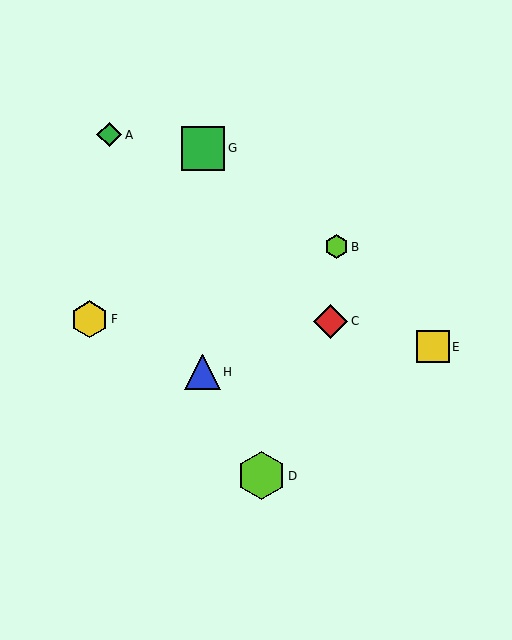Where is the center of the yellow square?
The center of the yellow square is at (433, 347).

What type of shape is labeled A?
Shape A is a green diamond.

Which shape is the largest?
The lime hexagon (labeled D) is the largest.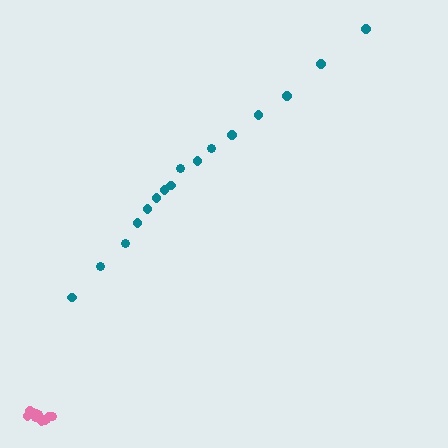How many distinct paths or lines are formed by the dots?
There are 2 distinct paths.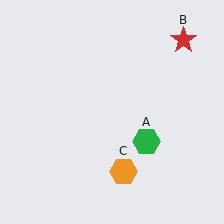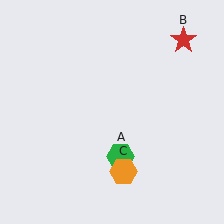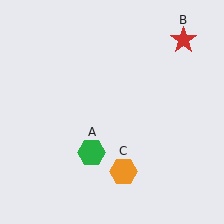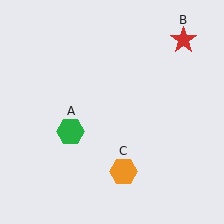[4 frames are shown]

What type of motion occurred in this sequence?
The green hexagon (object A) rotated clockwise around the center of the scene.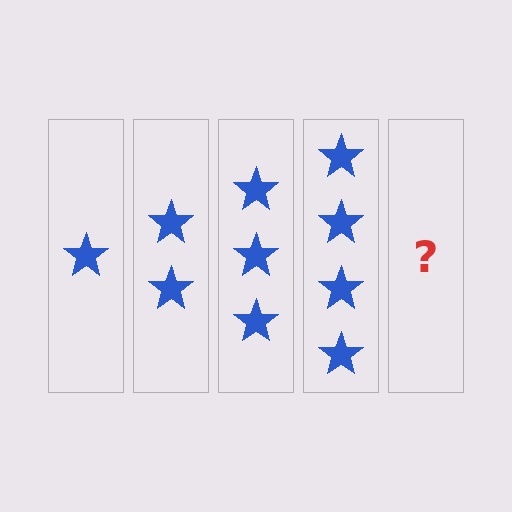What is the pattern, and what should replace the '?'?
The pattern is that each step adds one more star. The '?' should be 5 stars.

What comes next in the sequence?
The next element should be 5 stars.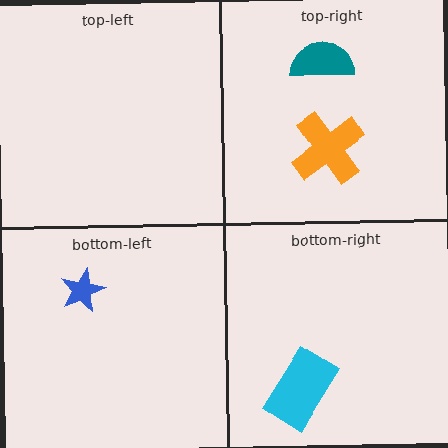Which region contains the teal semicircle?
The top-right region.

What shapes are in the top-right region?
The teal semicircle, the orange cross.